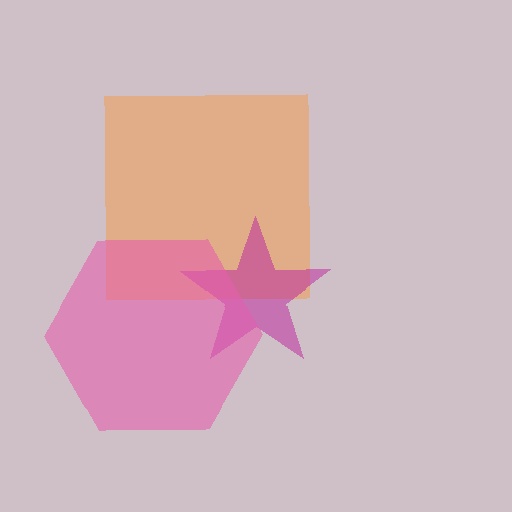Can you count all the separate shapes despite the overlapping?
Yes, there are 3 separate shapes.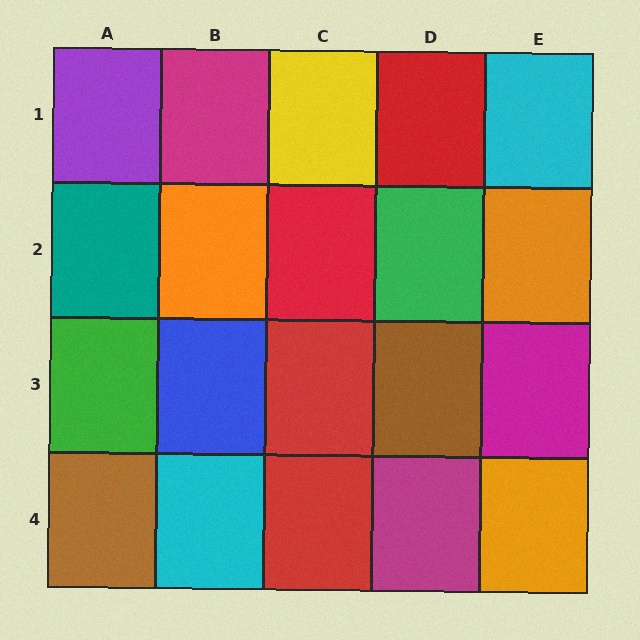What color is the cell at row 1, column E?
Cyan.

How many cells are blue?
1 cell is blue.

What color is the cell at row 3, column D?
Brown.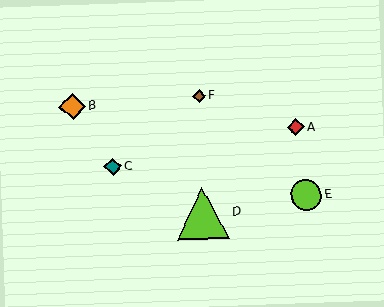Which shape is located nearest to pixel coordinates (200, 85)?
The brown diamond (labeled F) at (199, 96) is nearest to that location.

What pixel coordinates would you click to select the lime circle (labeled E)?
Click at (306, 195) to select the lime circle E.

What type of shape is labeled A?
Shape A is a red diamond.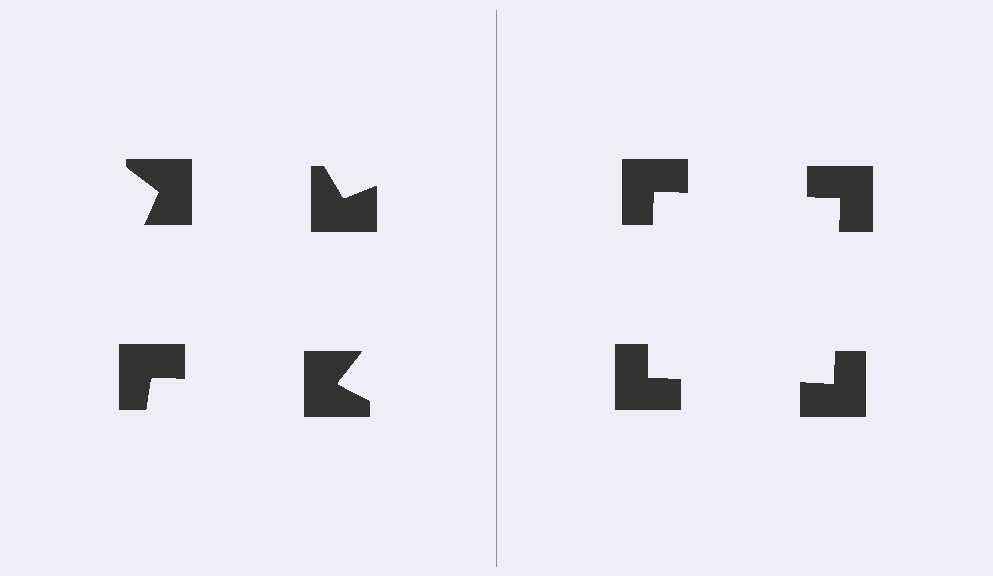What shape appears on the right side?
An illusory square.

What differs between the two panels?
The notched squares are positioned identically on both sides; only the wedge orientations differ. On the right they align to a square; on the left they are misaligned.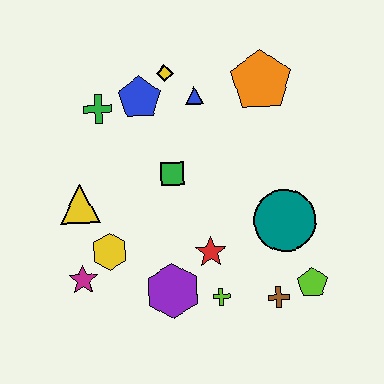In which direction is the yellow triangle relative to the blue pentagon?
The yellow triangle is below the blue pentagon.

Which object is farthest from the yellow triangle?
The lime pentagon is farthest from the yellow triangle.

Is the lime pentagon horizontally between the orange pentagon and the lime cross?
No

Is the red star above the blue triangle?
No